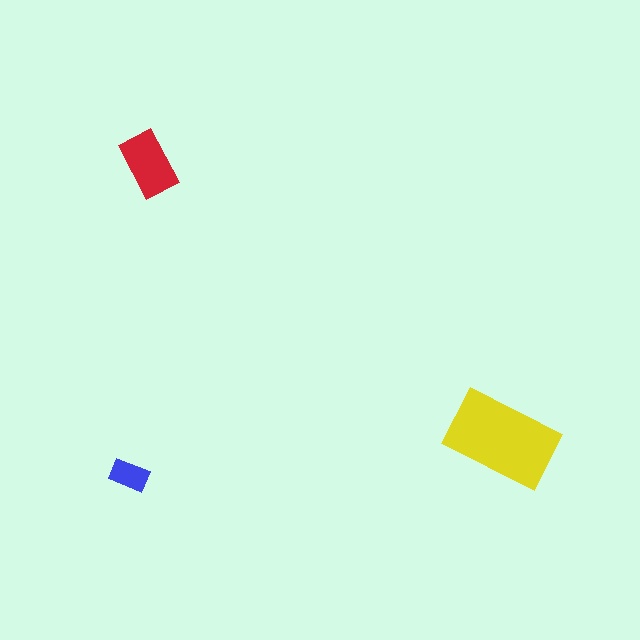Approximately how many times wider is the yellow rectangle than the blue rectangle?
About 3 times wider.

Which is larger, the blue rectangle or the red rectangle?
The red one.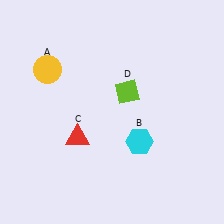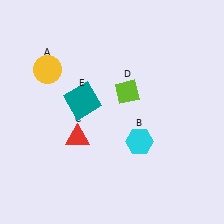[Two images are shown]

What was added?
A teal square (E) was added in Image 2.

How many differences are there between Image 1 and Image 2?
There is 1 difference between the two images.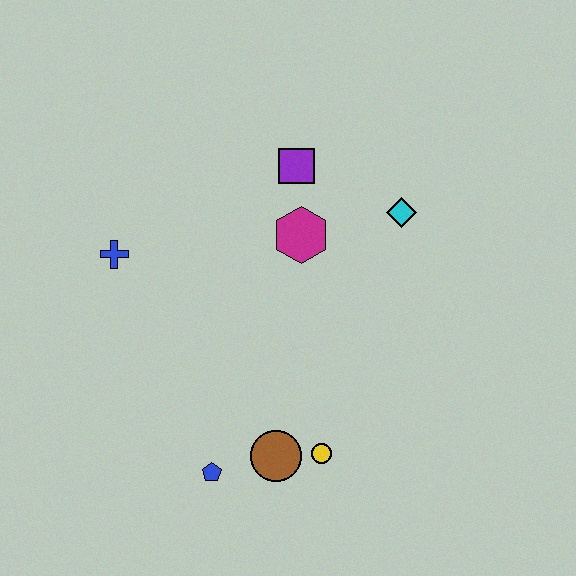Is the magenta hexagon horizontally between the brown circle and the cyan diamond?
Yes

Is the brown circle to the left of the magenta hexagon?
Yes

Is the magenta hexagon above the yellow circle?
Yes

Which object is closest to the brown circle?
The yellow circle is closest to the brown circle.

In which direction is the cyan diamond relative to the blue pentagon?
The cyan diamond is above the blue pentagon.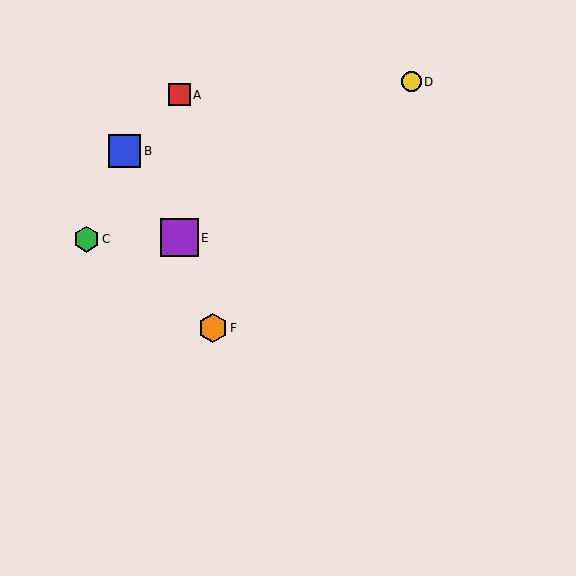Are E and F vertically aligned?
No, E is at x≈179 and F is at x≈213.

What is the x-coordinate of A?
Object A is at x≈179.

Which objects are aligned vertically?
Objects A, E are aligned vertically.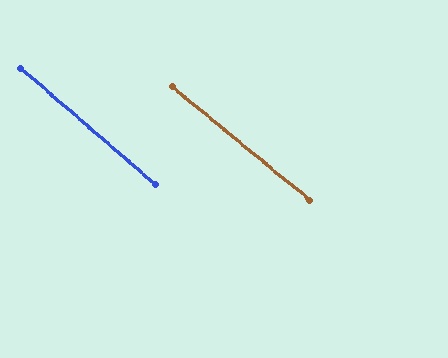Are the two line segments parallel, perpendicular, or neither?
Parallel — their directions differ by only 1.3°.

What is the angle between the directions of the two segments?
Approximately 1 degree.